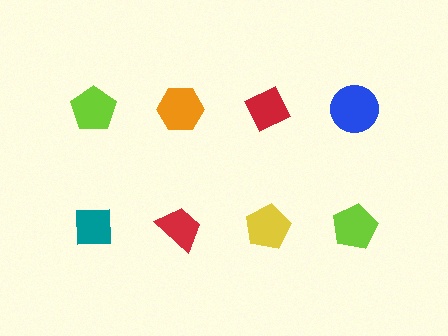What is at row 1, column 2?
An orange hexagon.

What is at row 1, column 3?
A red diamond.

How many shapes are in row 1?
4 shapes.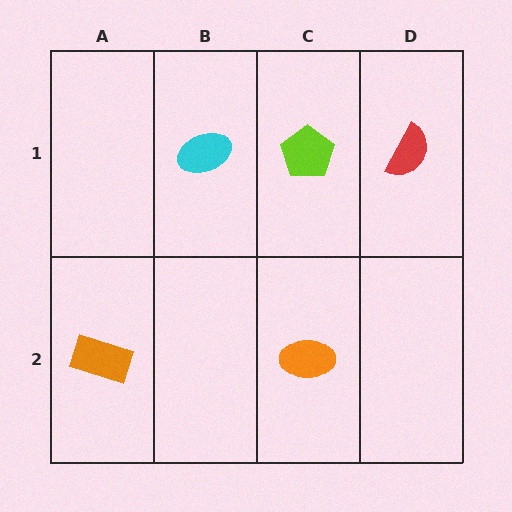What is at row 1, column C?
A lime pentagon.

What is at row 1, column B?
A cyan ellipse.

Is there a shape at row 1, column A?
No, that cell is empty.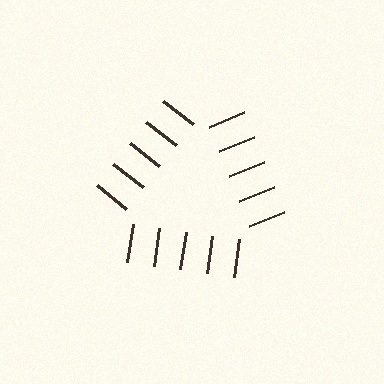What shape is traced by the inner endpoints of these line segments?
An illusory triangle — the line segments terminate on its edges but no continuous stroke is drawn.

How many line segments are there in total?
15 — 5 along each of the 3 edges.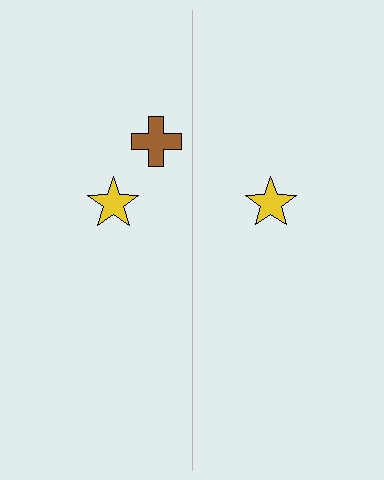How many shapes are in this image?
There are 3 shapes in this image.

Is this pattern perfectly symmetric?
No, the pattern is not perfectly symmetric. A brown cross is missing from the right side.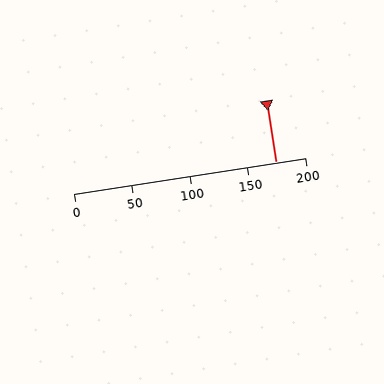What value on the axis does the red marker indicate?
The marker indicates approximately 175.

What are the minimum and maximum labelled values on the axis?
The axis runs from 0 to 200.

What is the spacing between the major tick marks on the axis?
The major ticks are spaced 50 apart.